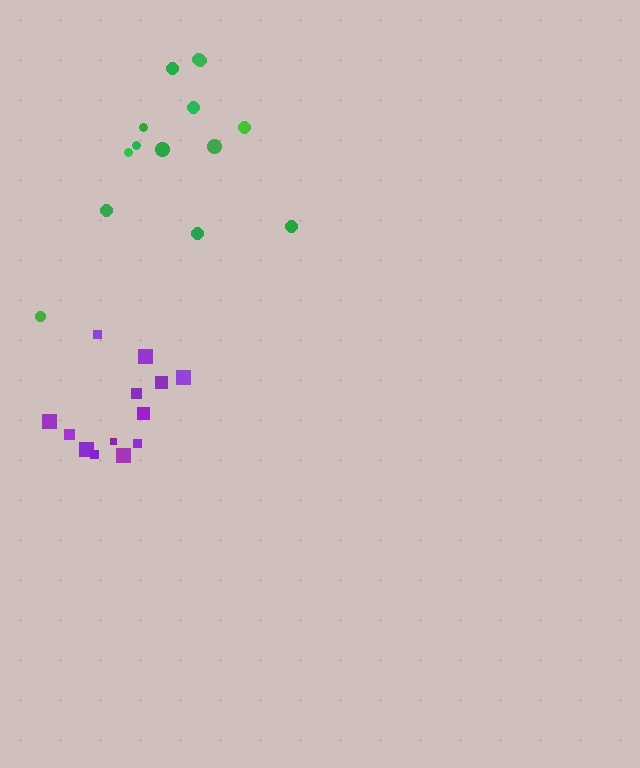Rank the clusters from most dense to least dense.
purple, green.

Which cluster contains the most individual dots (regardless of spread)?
Purple (14).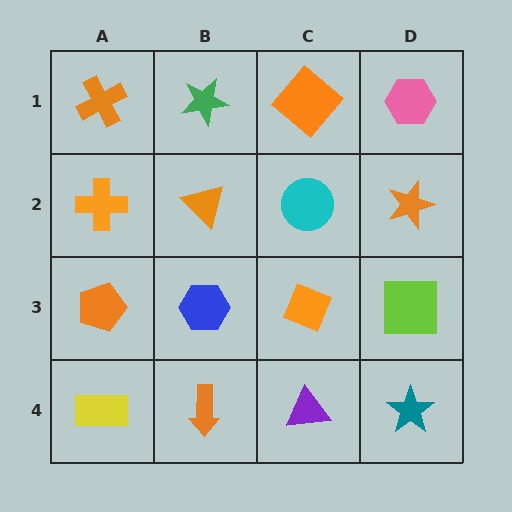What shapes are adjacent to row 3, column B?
An orange triangle (row 2, column B), an orange arrow (row 4, column B), an orange pentagon (row 3, column A), an orange diamond (row 3, column C).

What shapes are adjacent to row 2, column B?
A green star (row 1, column B), a blue hexagon (row 3, column B), an orange cross (row 2, column A), a cyan circle (row 2, column C).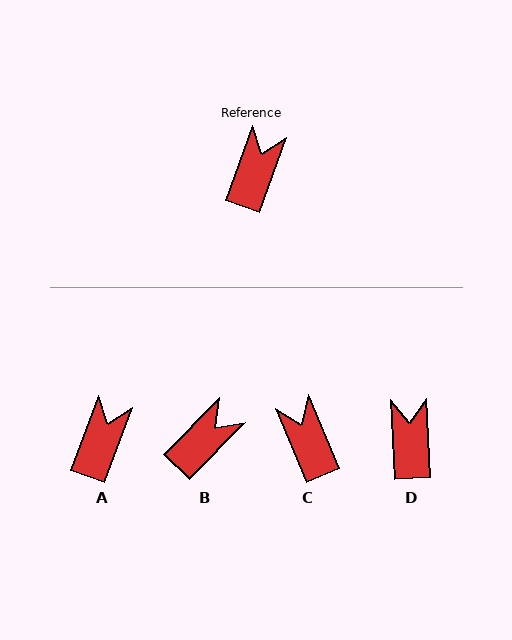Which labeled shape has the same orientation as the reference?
A.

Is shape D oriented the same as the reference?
No, it is off by about 23 degrees.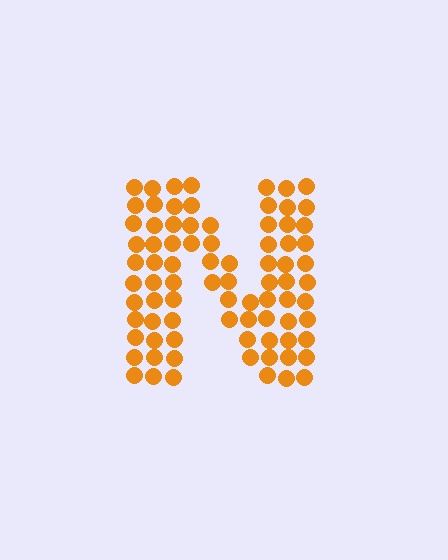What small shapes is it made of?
It is made of small circles.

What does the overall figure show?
The overall figure shows the letter N.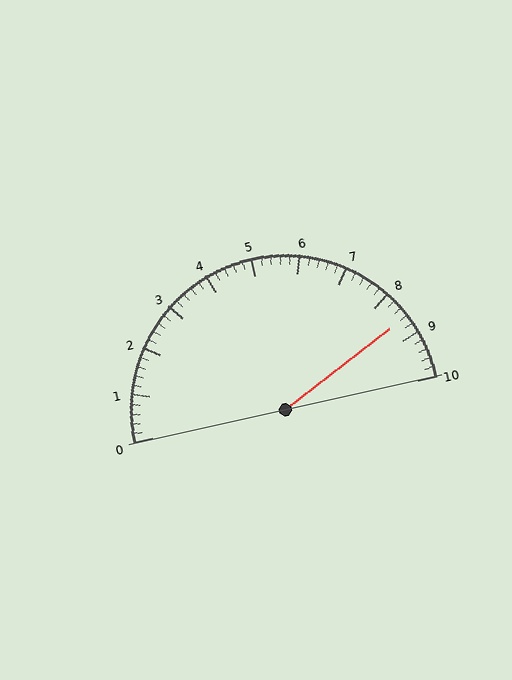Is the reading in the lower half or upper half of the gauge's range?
The reading is in the upper half of the range (0 to 10).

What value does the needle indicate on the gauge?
The needle indicates approximately 8.6.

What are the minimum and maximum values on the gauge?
The gauge ranges from 0 to 10.